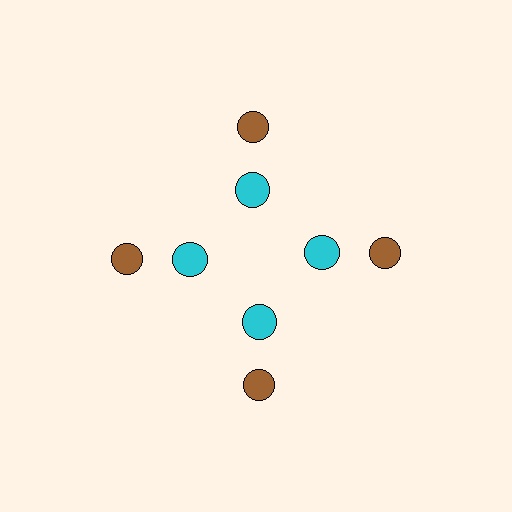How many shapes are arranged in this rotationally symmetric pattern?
There are 8 shapes, arranged in 4 groups of 2.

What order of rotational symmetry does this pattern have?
This pattern has 4-fold rotational symmetry.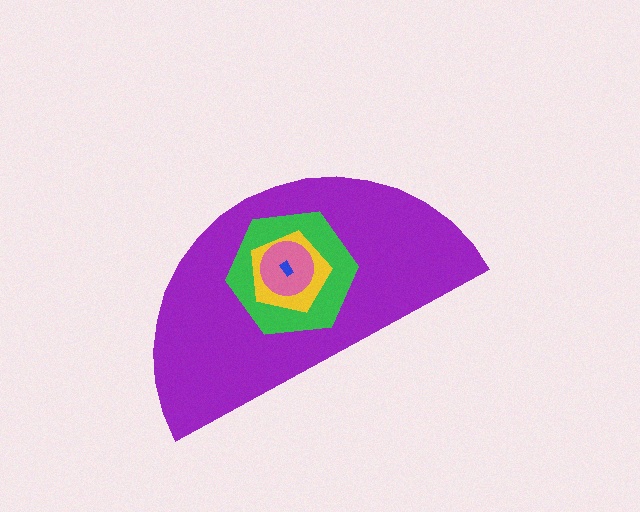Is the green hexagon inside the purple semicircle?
Yes.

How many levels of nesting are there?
5.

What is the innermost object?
The blue rectangle.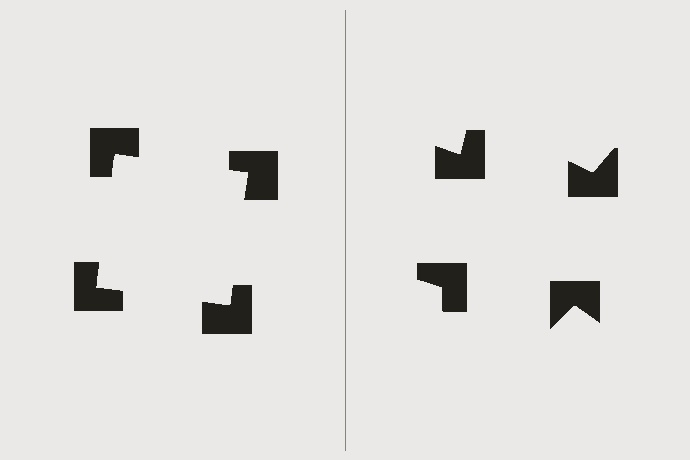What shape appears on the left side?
An illusory square.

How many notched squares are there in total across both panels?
8 — 4 on each side.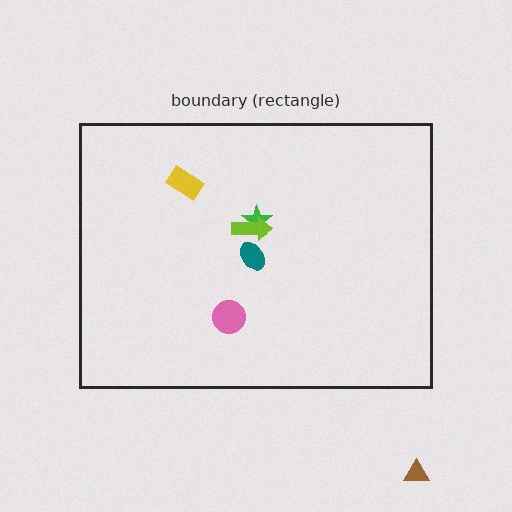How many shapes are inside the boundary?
5 inside, 1 outside.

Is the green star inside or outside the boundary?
Inside.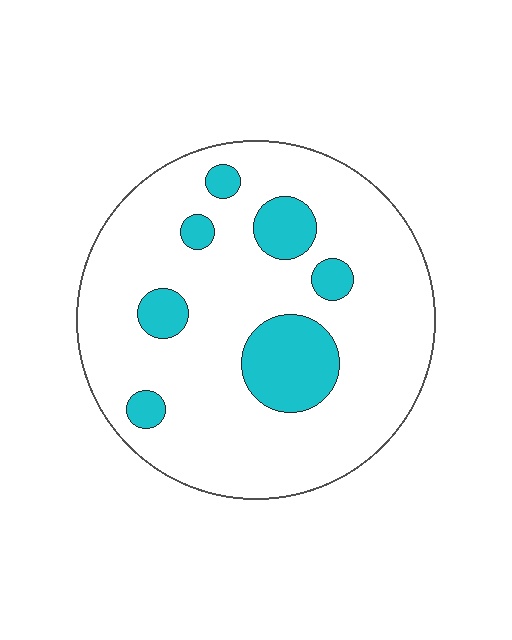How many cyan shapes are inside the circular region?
7.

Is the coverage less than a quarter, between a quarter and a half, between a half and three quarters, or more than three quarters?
Less than a quarter.